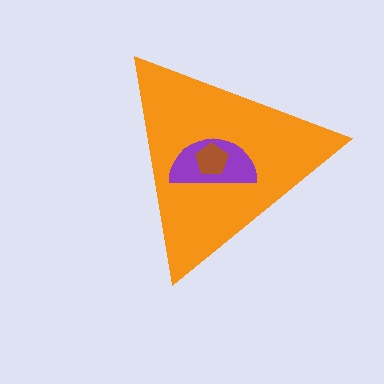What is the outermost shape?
The orange triangle.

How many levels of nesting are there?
3.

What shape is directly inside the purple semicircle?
The brown pentagon.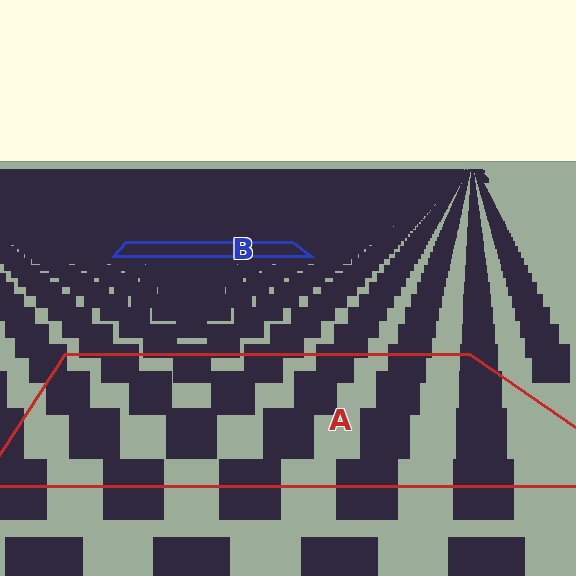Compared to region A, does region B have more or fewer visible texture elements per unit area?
Region B has more texture elements per unit area — they are packed more densely because it is farther away.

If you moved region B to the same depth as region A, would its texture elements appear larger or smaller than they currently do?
They would appear larger. At a closer depth, the same texture elements are projected at a bigger on-screen size.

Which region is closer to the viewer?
Region A is closer. The texture elements there are larger and more spread out.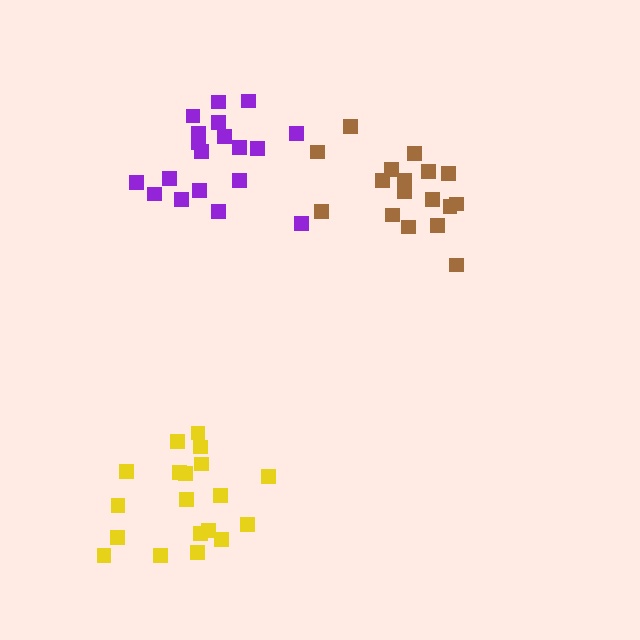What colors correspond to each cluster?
The clusters are colored: purple, yellow, brown.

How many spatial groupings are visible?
There are 3 spatial groupings.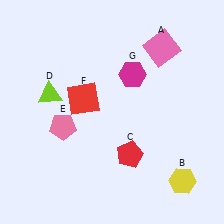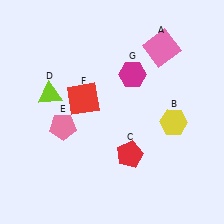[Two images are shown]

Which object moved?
The yellow hexagon (B) moved up.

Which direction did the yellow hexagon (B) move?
The yellow hexagon (B) moved up.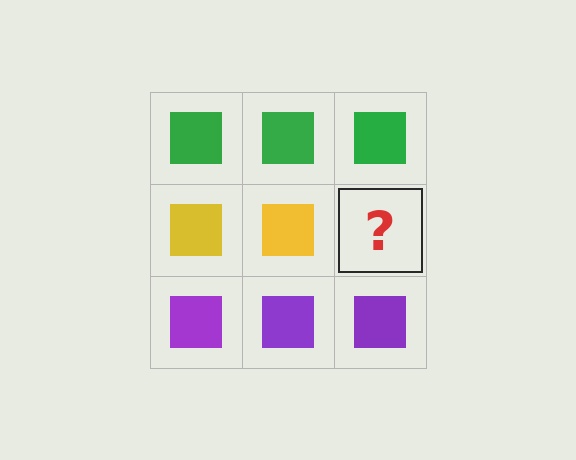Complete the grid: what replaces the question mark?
The question mark should be replaced with a yellow square.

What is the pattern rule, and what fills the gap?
The rule is that each row has a consistent color. The gap should be filled with a yellow square.